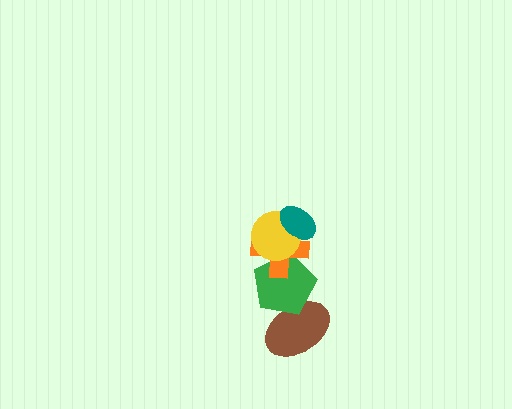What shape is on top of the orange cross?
The yellow circle is on top of the orange cross.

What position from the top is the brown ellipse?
The brown ellipse is 5th from the top.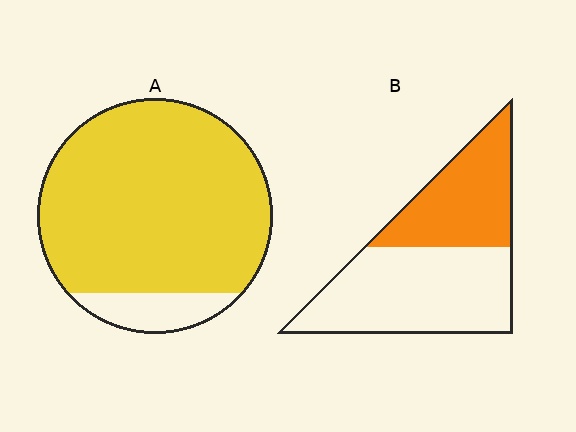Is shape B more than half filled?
No.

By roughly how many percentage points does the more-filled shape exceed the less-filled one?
By roughly 50 percentage points (A over B).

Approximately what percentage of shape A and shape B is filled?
A is approximately 90% and B is approximately 40%.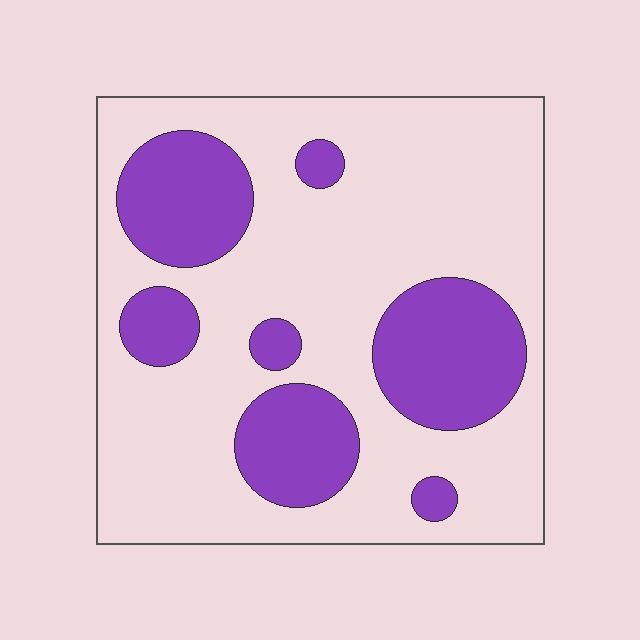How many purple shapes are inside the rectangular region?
7.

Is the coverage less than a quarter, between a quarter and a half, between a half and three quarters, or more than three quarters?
Between a quarter and a half.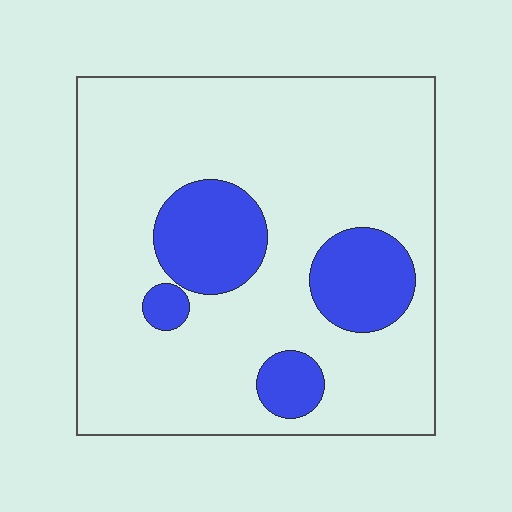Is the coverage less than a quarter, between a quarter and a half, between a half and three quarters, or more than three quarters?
Less than a quarter.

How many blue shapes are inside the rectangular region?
4.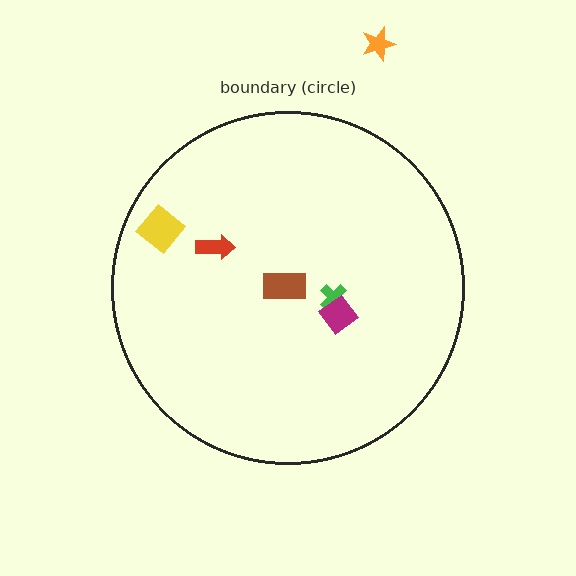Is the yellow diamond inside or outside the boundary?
Inside.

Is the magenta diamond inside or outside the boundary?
Inside.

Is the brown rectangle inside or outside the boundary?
Inside.